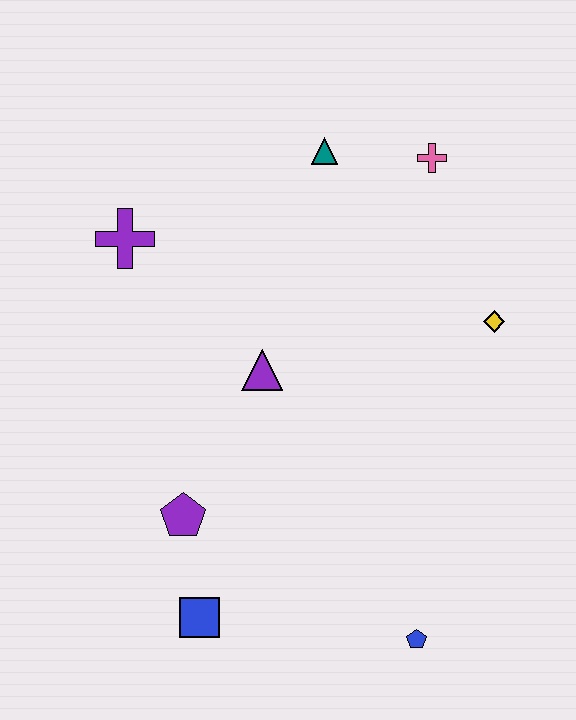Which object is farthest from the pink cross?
The blue square is farthest from the pink cross.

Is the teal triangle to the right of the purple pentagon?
Yes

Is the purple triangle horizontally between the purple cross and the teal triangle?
Yes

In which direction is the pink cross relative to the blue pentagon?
The pink cross is above the blue pentagon.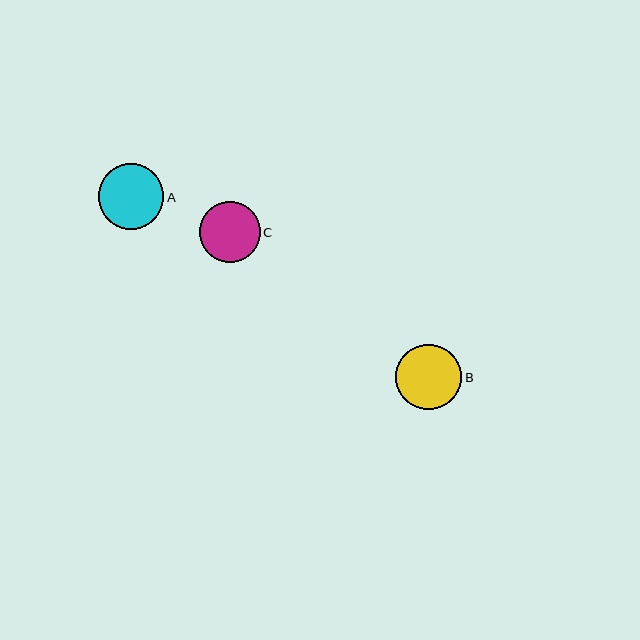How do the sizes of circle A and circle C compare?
Circle A and circle C are approximately the same size.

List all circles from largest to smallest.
From largest to smallest: B, A, C.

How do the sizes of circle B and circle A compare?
Circle B and circle A are approximately the same size.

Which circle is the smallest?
Circle C is the smallest with a size of approximately 61 pixels.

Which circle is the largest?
Circle B is the largest with a size of approximately 66 pixels.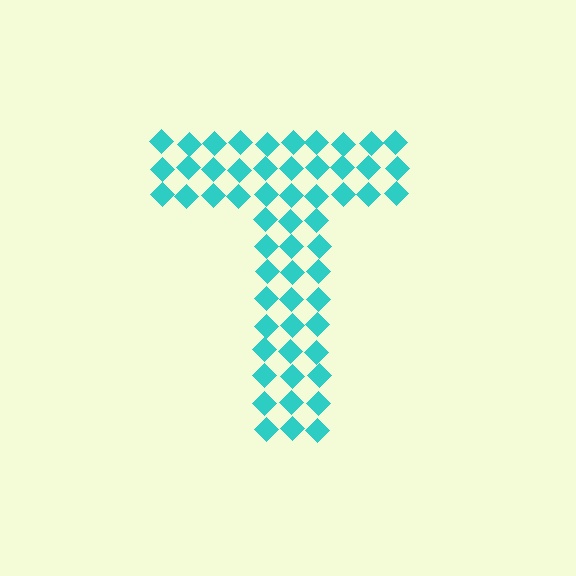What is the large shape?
The large shape is the letter T.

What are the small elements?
The small elements are diamonds.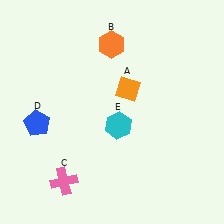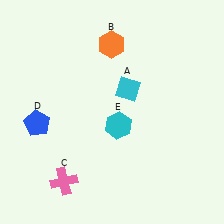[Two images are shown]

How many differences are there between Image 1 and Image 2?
There is 1 difference between the two images.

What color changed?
The diamond (A) changed from orange in Image 1 to cyan in Image 2.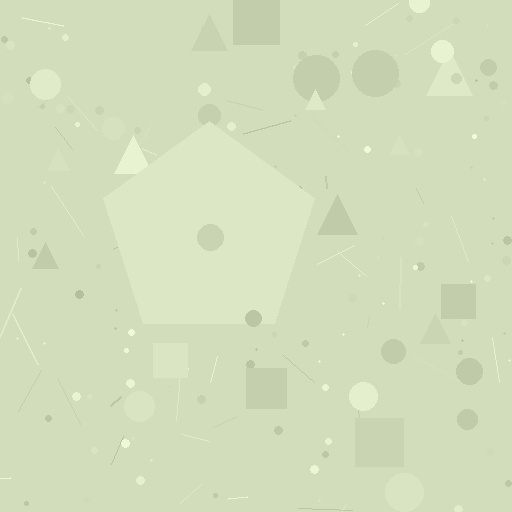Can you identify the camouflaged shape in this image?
The camouflaged shape is a pentagon.